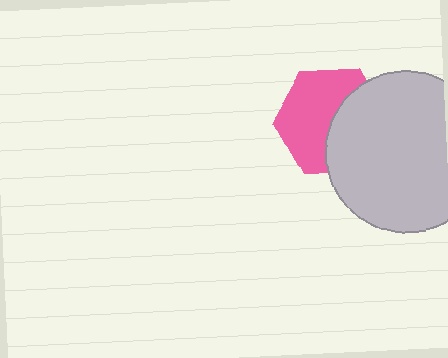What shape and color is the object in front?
The object in front is a light gray circle.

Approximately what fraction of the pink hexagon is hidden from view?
Roughly 43% of the pink hexagon is hidden behind the light gray circle.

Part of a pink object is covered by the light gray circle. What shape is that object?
It is a hexagon.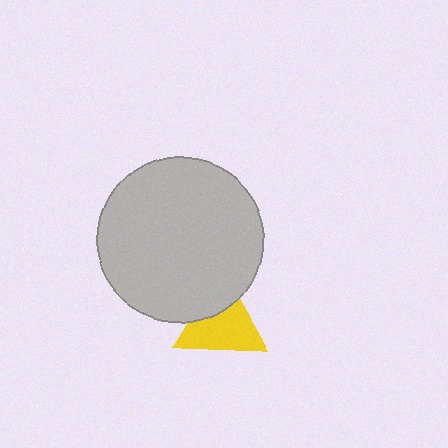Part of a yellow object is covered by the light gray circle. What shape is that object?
It is a triangle.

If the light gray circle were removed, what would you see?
You would see the complete yellow triangle.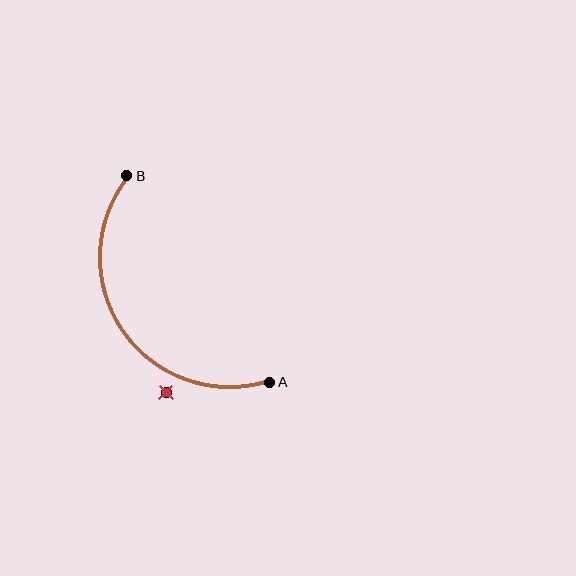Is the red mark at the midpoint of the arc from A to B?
No — the red mark does not lie on the arc at all. It sits slightly outside the curve.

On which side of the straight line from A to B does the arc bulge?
The arc bulges below and to the left of the straight line connecting A and B.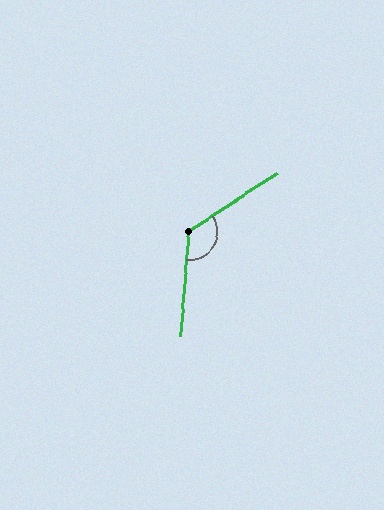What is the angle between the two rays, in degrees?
Approximately 128 degrees.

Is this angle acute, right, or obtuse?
It is obtuse.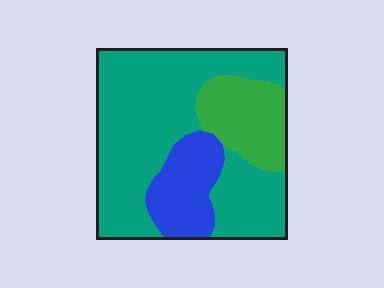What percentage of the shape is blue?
Blue takes up about one sixth (1/6) of the shape.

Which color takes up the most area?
Teal, at roughly 65%.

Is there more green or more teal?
Teal.